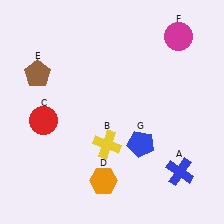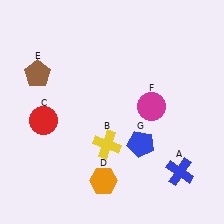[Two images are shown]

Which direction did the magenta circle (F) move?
The magenta circle (F) moved down.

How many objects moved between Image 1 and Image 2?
1 object moved between the two images.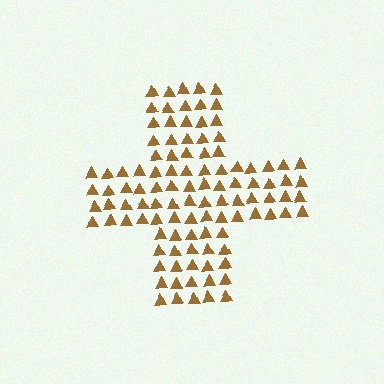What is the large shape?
The large shape is a cross.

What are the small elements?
The small elements are triangles.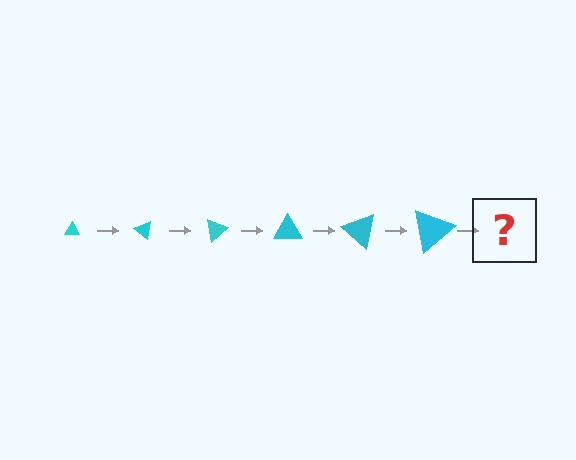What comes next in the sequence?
The next element should be a triangle, larger than the previous one and rotated 240 degrees from the start.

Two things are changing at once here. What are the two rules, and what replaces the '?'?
The two rules are that the triangle grows larger each step and it rotates 40 degrees each step. The '?' should be a triangle, larger than the previous one and rotated 240 degrees from the start.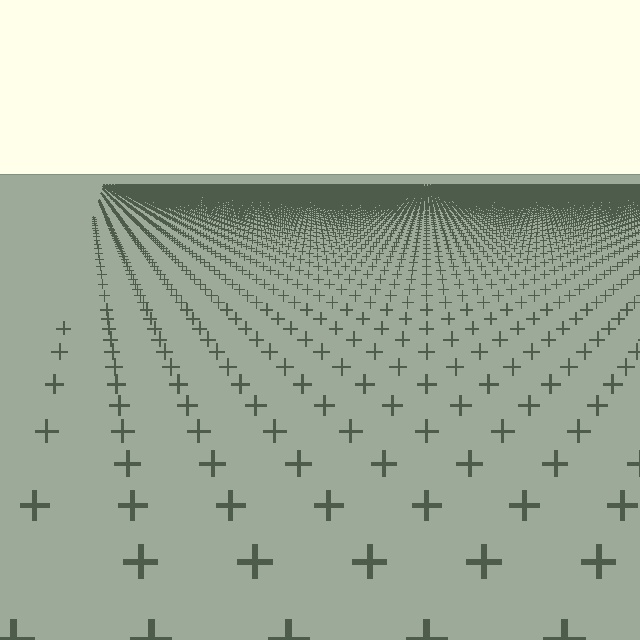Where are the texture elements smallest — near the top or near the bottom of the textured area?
Near the top.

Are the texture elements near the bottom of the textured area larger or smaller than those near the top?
Larger. Near the bottom, elements are closer to the viewer and appear at a bigger on-screen size.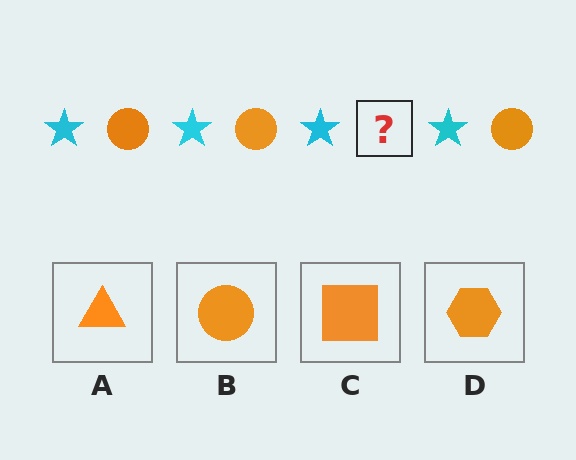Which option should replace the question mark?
Option B.